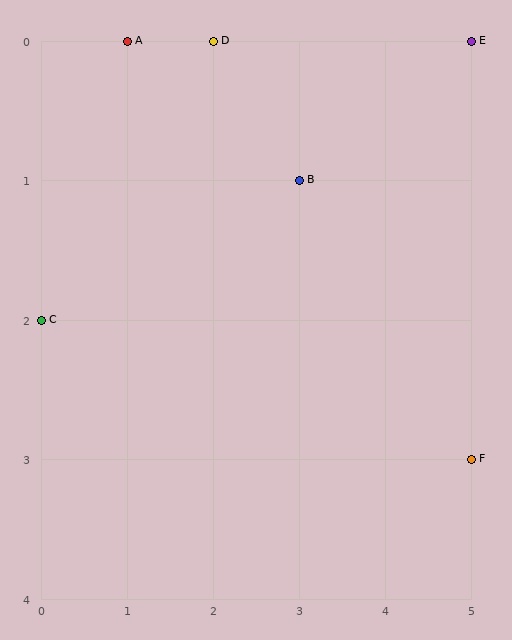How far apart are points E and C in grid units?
Points E and C are 5 columns and 2 rows apart (about 5.4 grid units diagonally).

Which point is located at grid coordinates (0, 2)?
Point C is at (0, 2).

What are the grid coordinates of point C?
Point C is at grid coordinates (0, 2).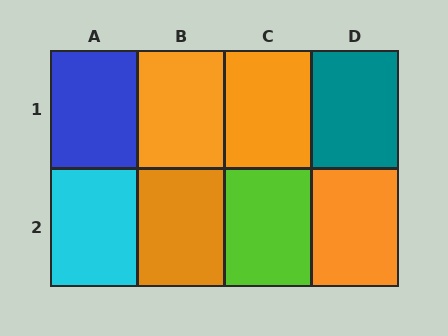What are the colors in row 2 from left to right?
Cyan, orange, lime, orange.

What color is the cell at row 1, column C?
Orange.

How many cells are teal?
1 cell is teal.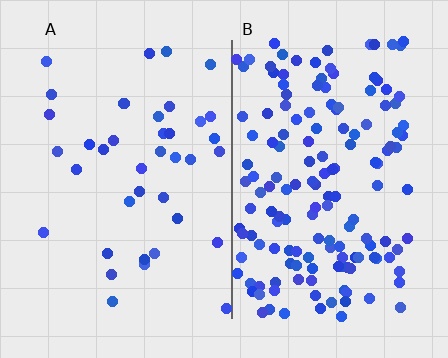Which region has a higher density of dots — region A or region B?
B (the right).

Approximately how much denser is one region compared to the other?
Approximately 4.0× — region B over region A.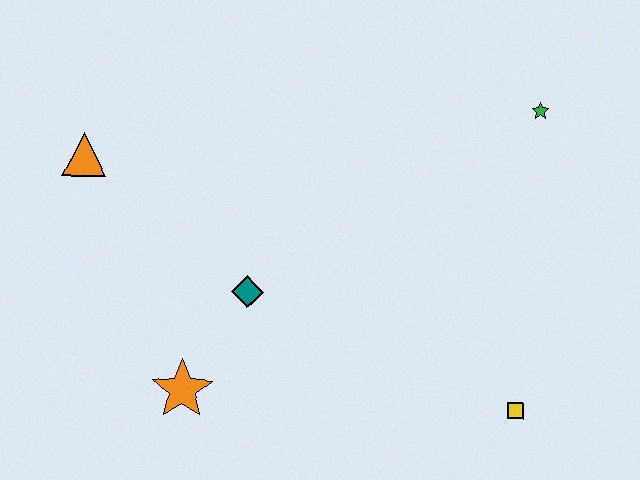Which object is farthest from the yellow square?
The orange triangle is farthest from the yellow square.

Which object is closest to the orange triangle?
The teal diamond is closest to the orange triangle.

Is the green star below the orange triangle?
No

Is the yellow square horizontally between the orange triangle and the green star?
Yes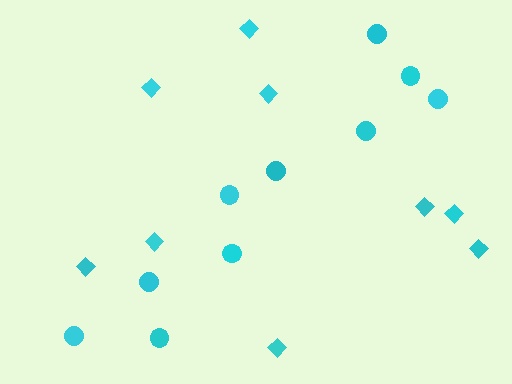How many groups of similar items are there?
There are 2 groups: one group of circles (10) and one group of diamonds (9).